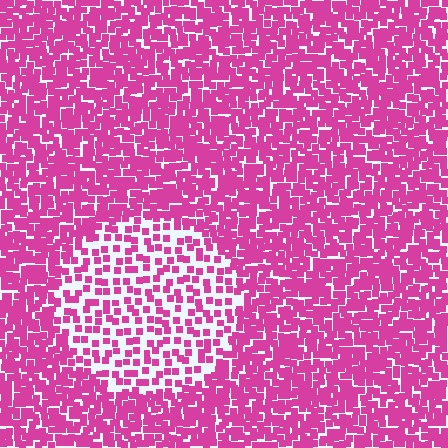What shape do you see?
I see a circle.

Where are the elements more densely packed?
The elements are more densely packed outside the circle boundary.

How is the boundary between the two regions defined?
The boundary is defined by a change in element density (approximately 2.3x ratio). All elements are the same color, size, and shape.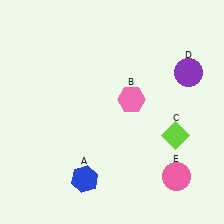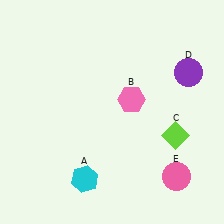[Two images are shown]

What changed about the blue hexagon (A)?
In Image 1, A is blue. In Image 2, it changed to cyan.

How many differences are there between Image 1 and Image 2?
There is 1 difference between the two images.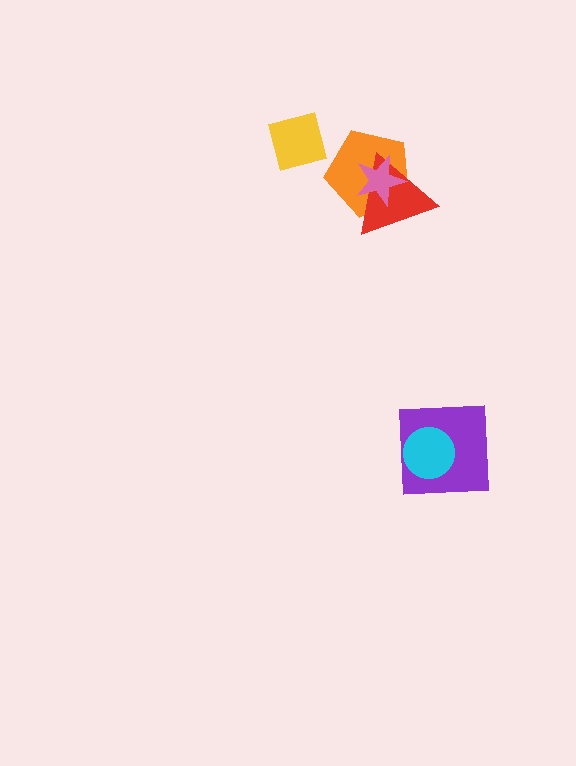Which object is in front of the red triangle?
The pink star is in front of the red triangle.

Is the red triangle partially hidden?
Yes, it is partially covered by another shape.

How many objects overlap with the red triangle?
2 objects overlap with the red triangle.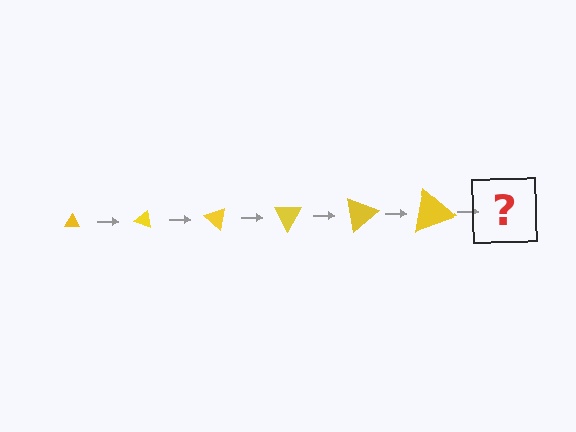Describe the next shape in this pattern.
It should be a triangle, larger than the previous one and rotated 120 degrees from the start.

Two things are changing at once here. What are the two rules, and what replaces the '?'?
The two rules are that the triangle grows larger each step and it rotates 20 degrees each step. The '?' should be a triangle, larger than the previous one and rotated 120 degrees from the start.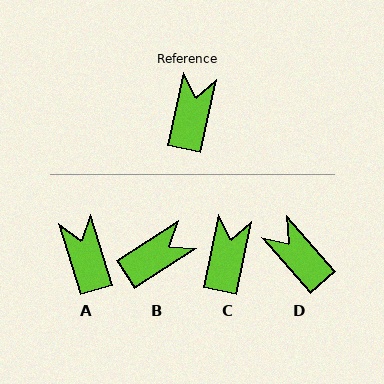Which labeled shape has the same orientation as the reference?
C.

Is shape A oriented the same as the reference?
No, it is off by about 29 degrees.